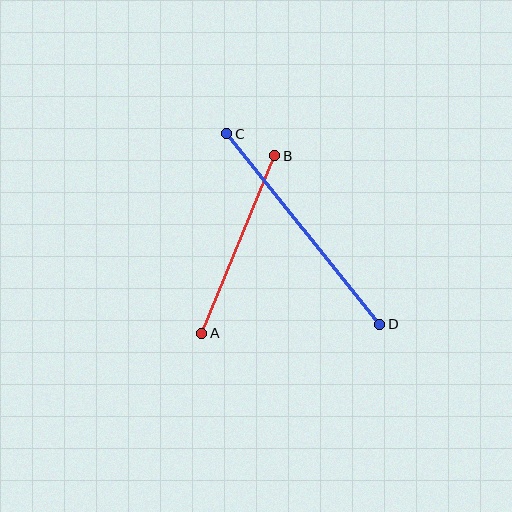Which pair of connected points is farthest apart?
Points C and D are farthest apart.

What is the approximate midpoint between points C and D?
The midpoint is at approximately (303, 229) pixels.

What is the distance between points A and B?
The distance is approximately 192 pixels.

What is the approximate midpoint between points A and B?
The midpoint is at approximately (238, 245) pixels.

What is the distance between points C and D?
The distance is approximately 244 pixels.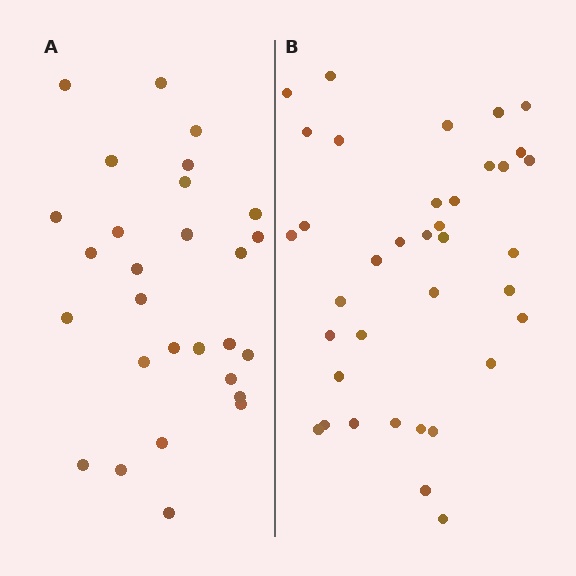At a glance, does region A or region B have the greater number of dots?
Region B (the right region) has more dots.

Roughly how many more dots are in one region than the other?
Region B has roughly 8 or so more dots than region A.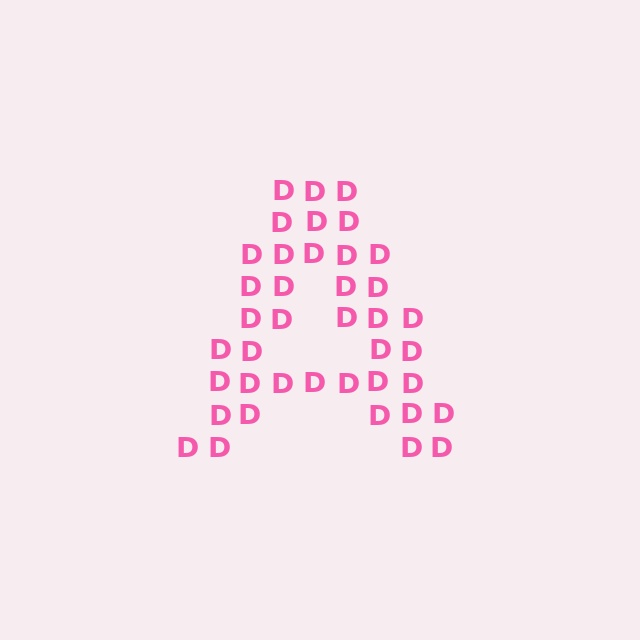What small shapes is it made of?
It is made of small letter D's.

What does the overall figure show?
The overall figure shows the letter A.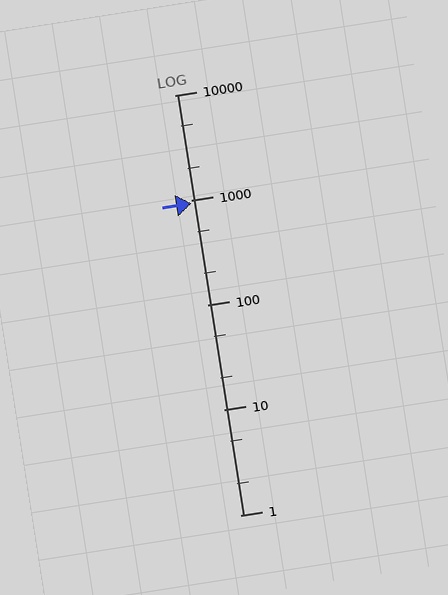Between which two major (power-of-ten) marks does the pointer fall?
The pointer is between 100 and 1000.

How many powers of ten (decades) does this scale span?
The scale spans 4 decades, from 1 to 10000.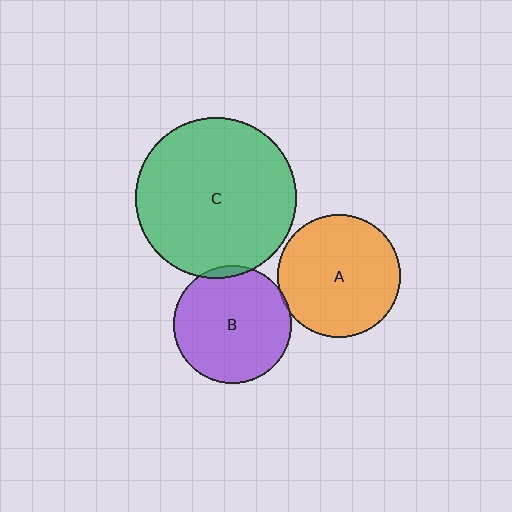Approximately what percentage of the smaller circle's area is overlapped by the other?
Approximately 5%.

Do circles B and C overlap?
Yes.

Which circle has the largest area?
Circle C (green).